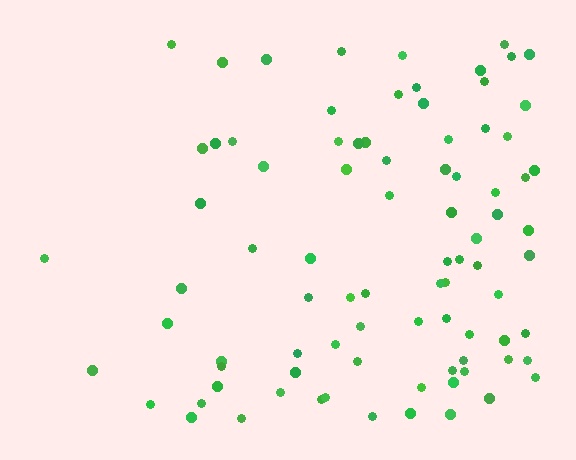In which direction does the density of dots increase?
From left to right, with the right side densest.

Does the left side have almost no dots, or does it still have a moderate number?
Still a moderate number, just noticeably fewer than the right.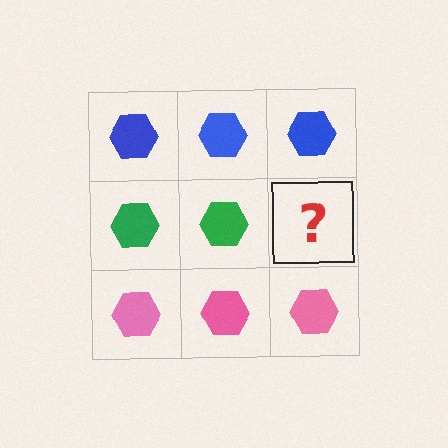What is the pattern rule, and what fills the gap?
The rule is that each row has a consistent color. The gap should be filled with a green hexagon.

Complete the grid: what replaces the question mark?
The question mark should be replaced with a green hexagon.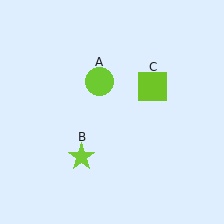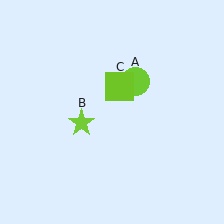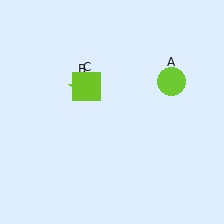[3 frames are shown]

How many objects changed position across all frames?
3 objects changed position: lime circle (object A), lime star (object B), lime square (object C).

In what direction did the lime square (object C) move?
The lime square (object C) moved left.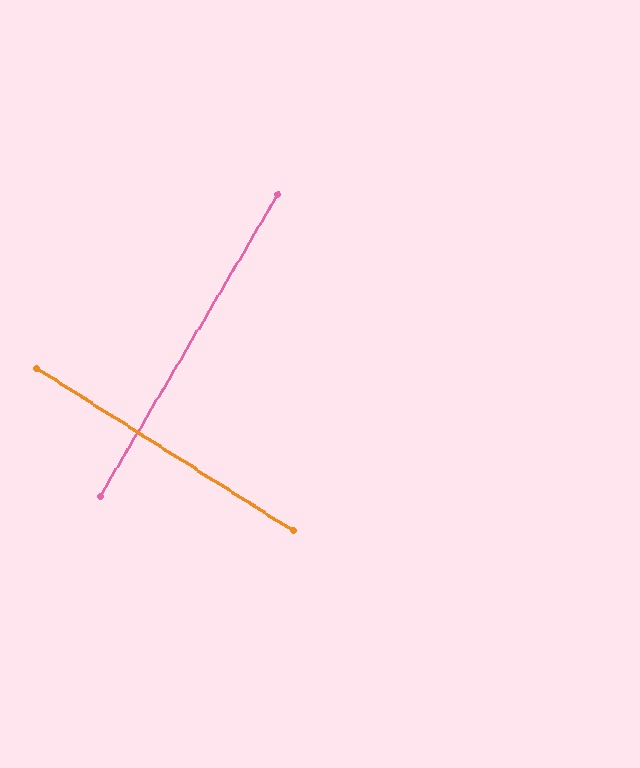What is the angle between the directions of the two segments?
Approximately 88 degrees.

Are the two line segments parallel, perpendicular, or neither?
Perpendicular — they meet at approximately 88°.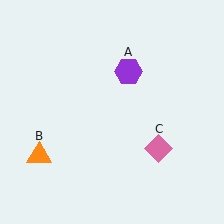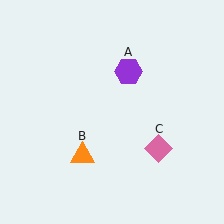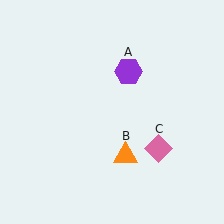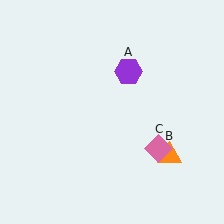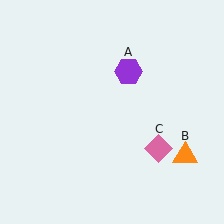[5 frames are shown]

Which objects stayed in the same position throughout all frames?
Purple hexagon (object A) and pink diamond (object C) remained stationary.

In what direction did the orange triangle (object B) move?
The orange triangle (object B) moved right.